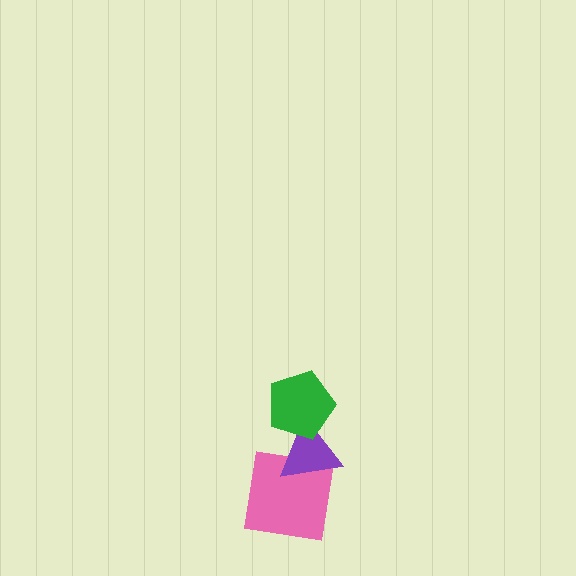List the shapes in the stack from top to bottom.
From top to bottom: the green pentagon, the purple triangle, the pink square.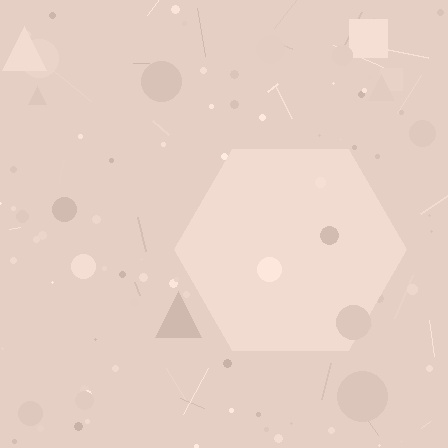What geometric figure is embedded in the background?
A hexagon is embedded in the background.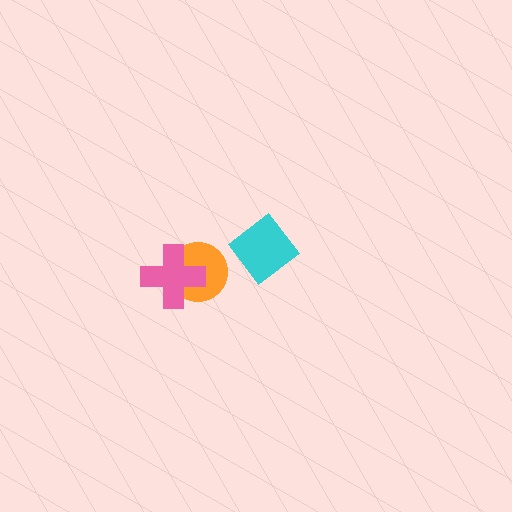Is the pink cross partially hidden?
No, no other shape covers it.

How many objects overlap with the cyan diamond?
0 objects overlap with the cyan diamond.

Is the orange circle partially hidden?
Yes, it is partially covered by another shape.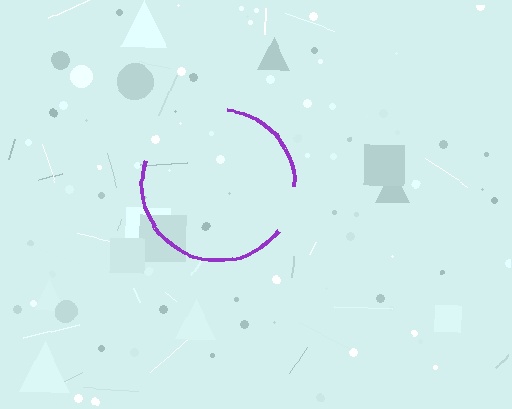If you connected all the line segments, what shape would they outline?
They would outline a circle.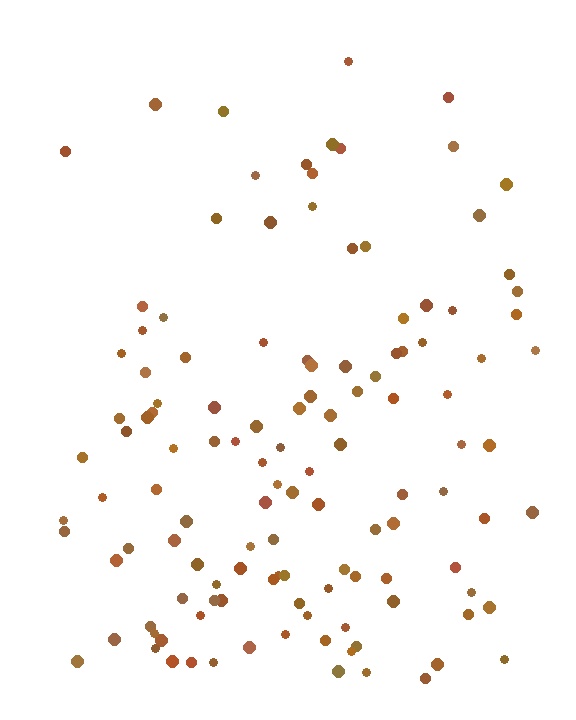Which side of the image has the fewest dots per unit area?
The top.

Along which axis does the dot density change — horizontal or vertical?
Vertical.